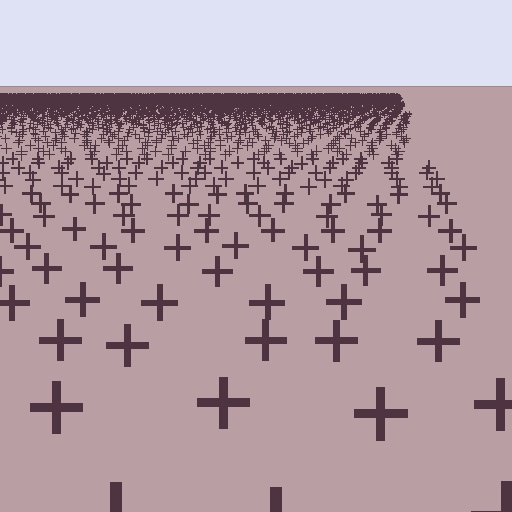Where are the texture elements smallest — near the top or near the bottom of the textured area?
Near the top.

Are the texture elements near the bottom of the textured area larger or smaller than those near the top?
Larger. Near the bottom, elements are closer to the viewer and appear at a bigger on-screen size.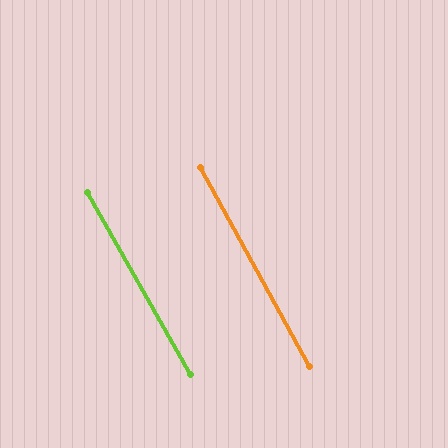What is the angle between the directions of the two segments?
Approximately 1 degree.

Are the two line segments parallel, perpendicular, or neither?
Parallel — their directions differ by only 0.9°.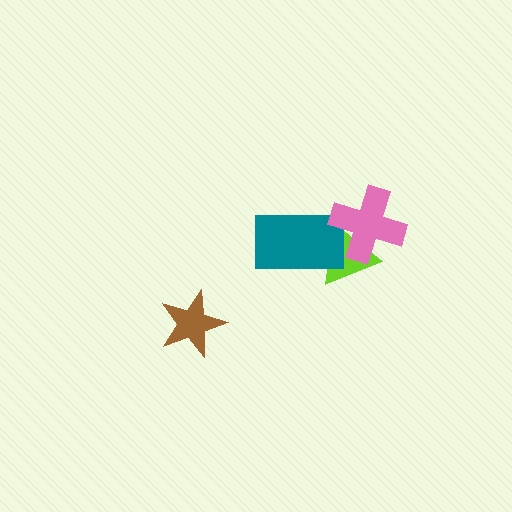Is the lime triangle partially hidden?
Yes, it is partially covered by another shape.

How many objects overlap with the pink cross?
2 objects overlap with the pink cross.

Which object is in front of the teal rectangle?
The pink cross is in front of the teal rectangle.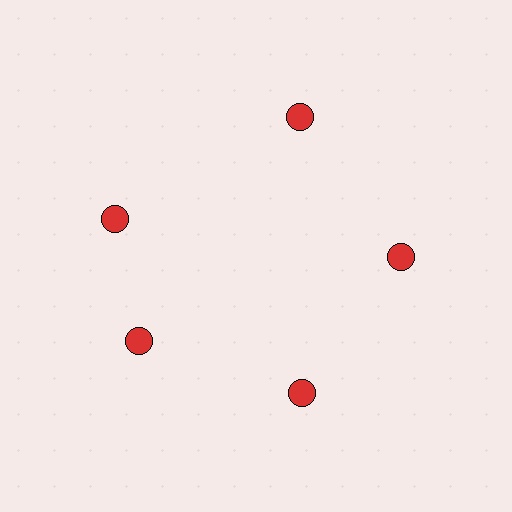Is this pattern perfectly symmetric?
No. The 5 red circles are arranged in a ring, but one element near the 10 o'clock position is rotated out of alignment along the ring, breaking the 5-fold rotational symmetry.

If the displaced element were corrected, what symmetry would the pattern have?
It would have 5-fold rotational symmetry — the pattern would map onto itself every 72 degrees.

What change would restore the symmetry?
The symmetry would be restored by rotating it back into even spacing with its neighbors so that all 5 circles sit at equal angles and equal distance from the center.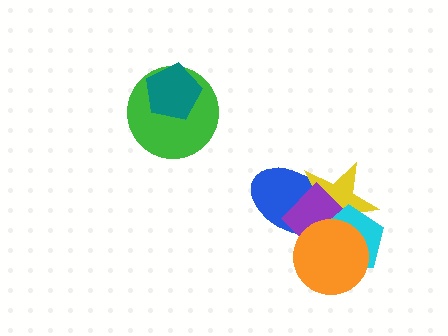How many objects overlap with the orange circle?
4 objects overlap with the orange circle.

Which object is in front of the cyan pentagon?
The orange circle is in front of the cyan pentagon.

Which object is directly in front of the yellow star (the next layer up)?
The purple diamond is directly in front of the yellow star.